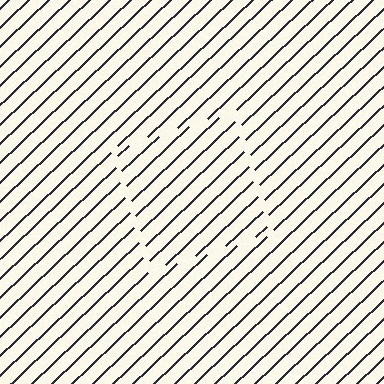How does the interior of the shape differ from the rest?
The interior of the shape contains the same grating, shifted by half a period — the contour is defined by the phase discontinuity where line-ends from the inner and outer gratings abut.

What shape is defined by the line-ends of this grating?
An illusory square. The interior of the shape contains the same grating, shifted by half a period — the contour is defined by the phase discontinuity where line-ends from the inner and outer gratings abut.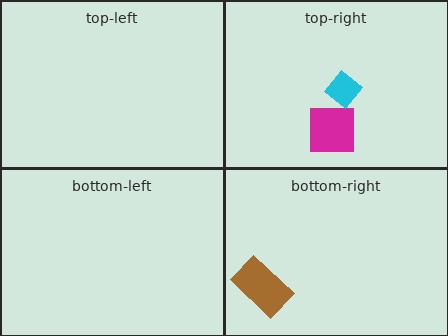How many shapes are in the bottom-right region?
1.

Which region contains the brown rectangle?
The bottom-right region.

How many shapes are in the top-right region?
2.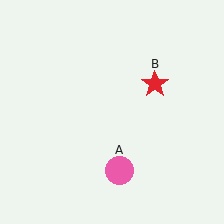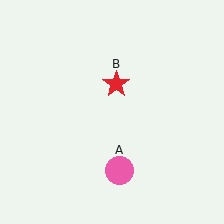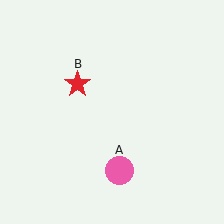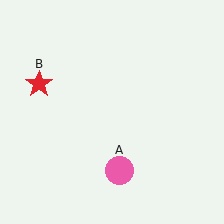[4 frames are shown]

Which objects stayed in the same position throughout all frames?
Pink circle (object A) remained stationary.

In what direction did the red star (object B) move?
The red star (object B) moved left.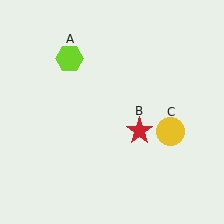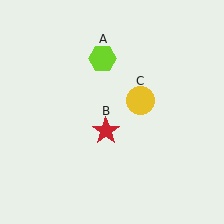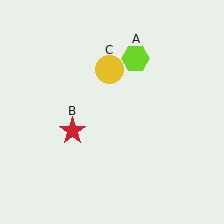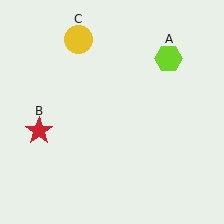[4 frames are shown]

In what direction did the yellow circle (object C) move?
The yellow circle (object C) moved up and to the left.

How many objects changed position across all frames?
3 objects changed position: lime hexagon (object A), red star (object B), yellow circle (object C).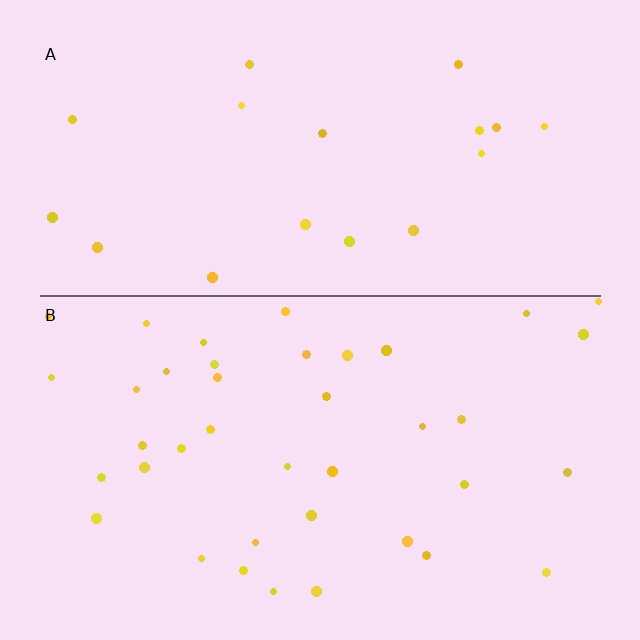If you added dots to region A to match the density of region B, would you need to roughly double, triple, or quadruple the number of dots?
Approximately double.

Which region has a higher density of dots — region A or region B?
B (the bottom).